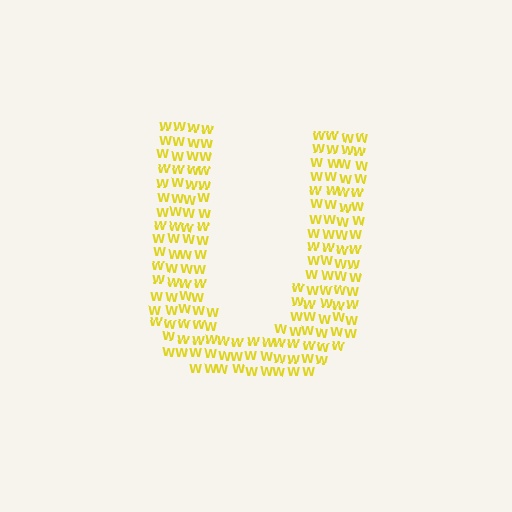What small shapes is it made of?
It is made of small letter W's.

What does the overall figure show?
The overall figure shows the letter U.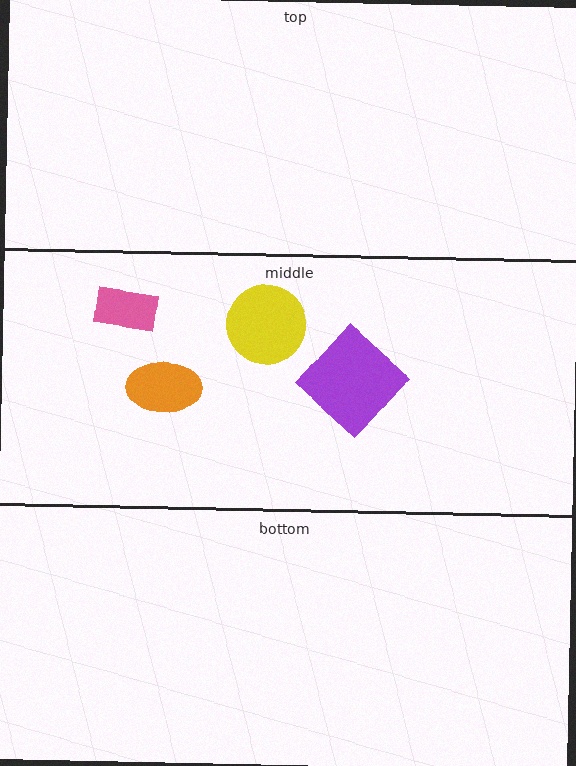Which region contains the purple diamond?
The middle region.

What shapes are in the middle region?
The purple diamond, the pink rectangle, the orange ellipse, the yellow circle.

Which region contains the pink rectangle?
The middle region.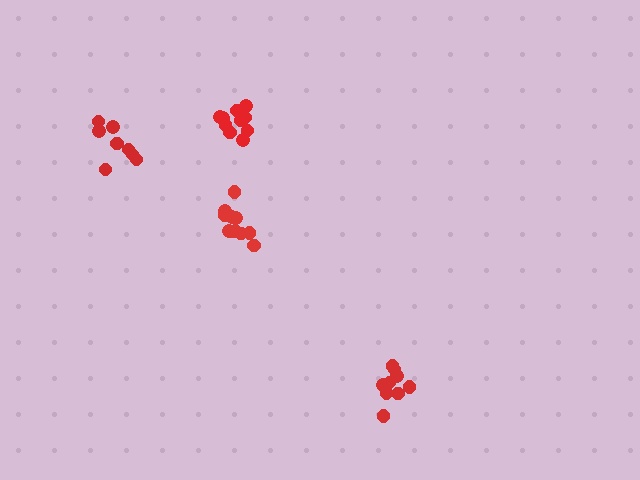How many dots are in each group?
Group 1: 11 dots, Group 2: 9 dots, Group 3: 10 dots, Group 4: 8 dots (38 total).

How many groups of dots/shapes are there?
There are 4 groups.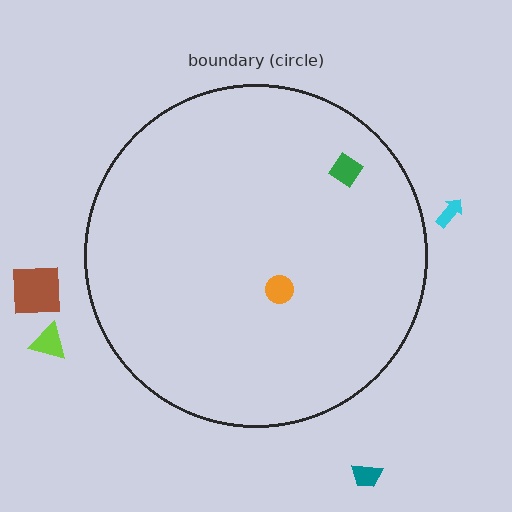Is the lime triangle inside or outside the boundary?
Outside.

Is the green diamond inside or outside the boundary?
Inside.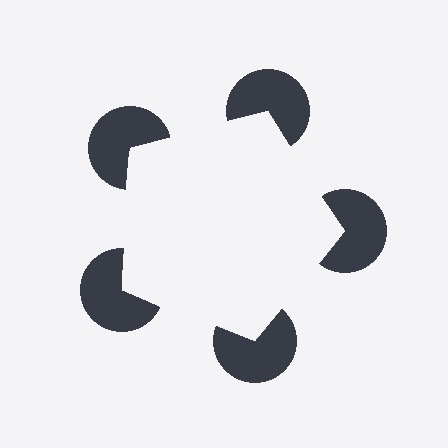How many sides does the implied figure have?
5 sides.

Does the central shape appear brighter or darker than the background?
It typically appears slightly brighter than the background, even though no actual brightness change is drawn.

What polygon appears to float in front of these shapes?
An illusory pentagon — its edges are inferred from the aligned wedge cuts in the pac-man discs, not physically drawn.